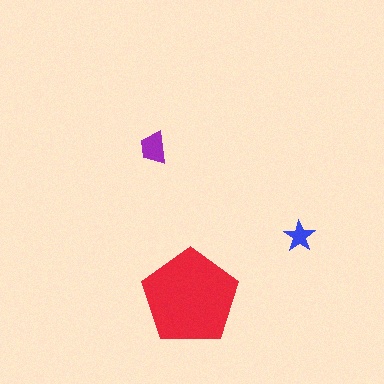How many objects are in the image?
There are 3 objects in the image.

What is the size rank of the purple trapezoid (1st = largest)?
2nd.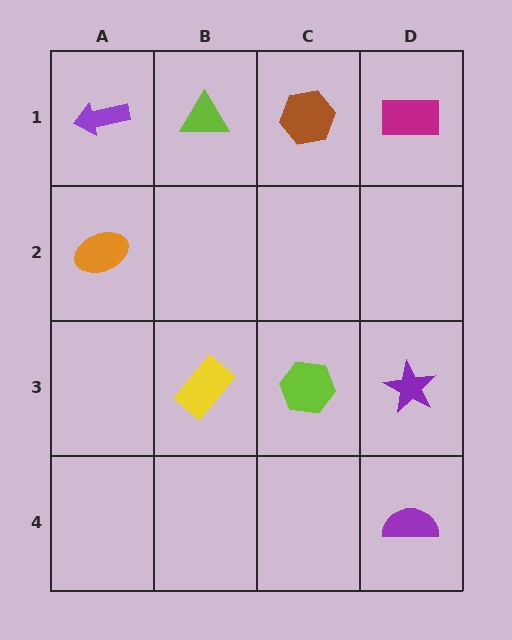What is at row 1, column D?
A magenta rectangle.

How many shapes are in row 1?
4 shapes.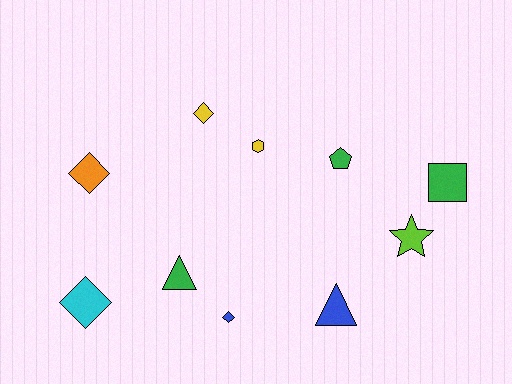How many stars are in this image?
There is 1 star.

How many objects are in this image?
There are 10 objects.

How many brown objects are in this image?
There are no brown objects.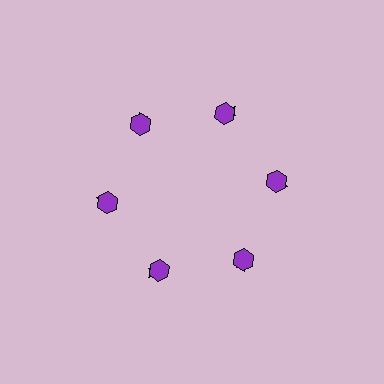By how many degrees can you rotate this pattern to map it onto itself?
The pattern maps onto itself every 60 degrees of rotation.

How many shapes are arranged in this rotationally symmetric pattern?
There are 12 shapes, arranged in 6 groups of 2.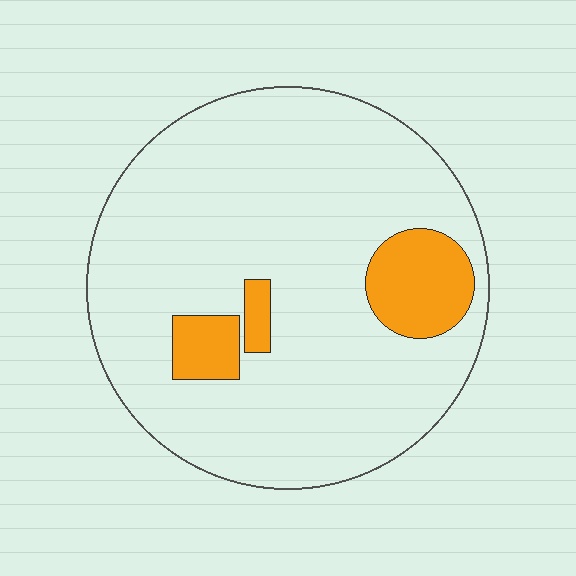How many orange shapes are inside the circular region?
3.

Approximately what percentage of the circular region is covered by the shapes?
Approximately 10%.